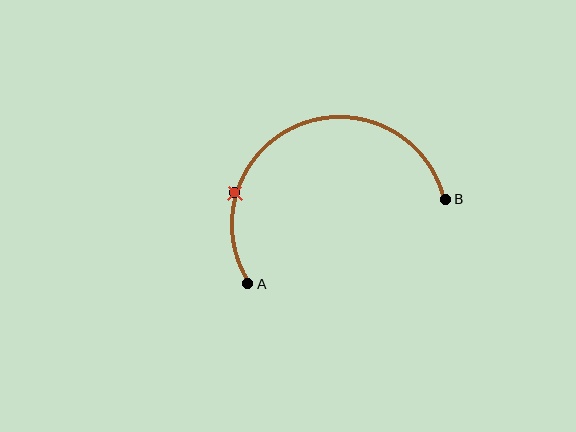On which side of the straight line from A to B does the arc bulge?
The arc bulges above the straight line connecting A and B.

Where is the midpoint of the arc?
The arc midpoint is the point on the curve farthest from the straight line joining A and B. It sits above that line.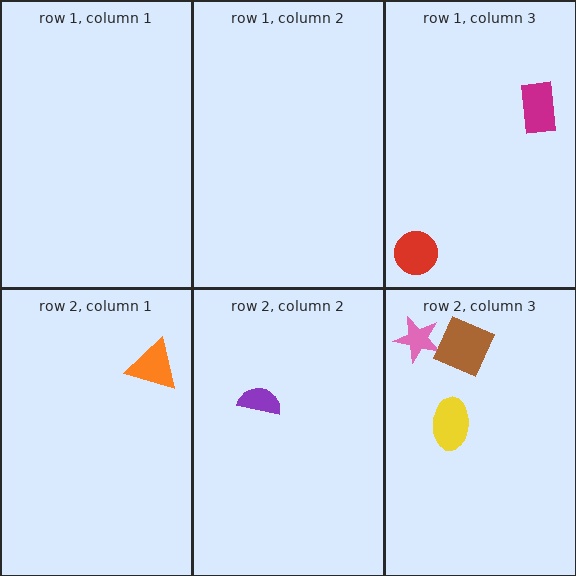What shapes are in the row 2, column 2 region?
The purple semicircle.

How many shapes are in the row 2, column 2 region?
1.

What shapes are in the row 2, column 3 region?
The pink star, the yellow ellipse, the brown diamond.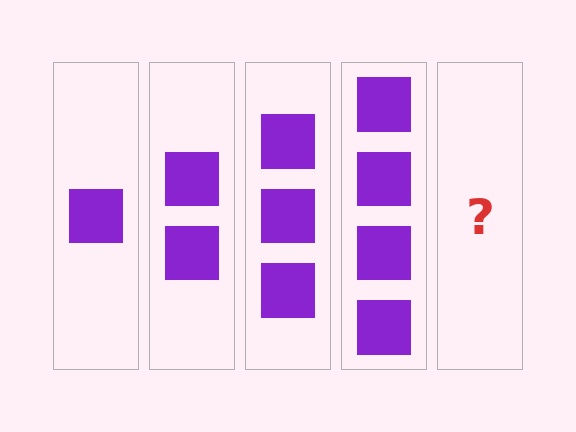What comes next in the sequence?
The next element should be 5 squares.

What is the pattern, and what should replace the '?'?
The pattern is that each step adds one more square. The '?' should be 5 squares.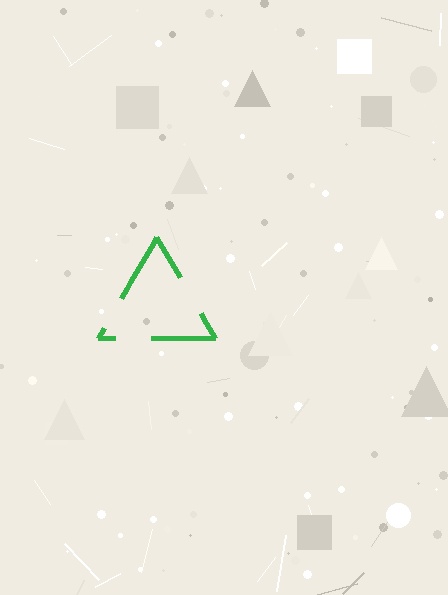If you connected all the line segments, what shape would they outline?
They would outline a triangle.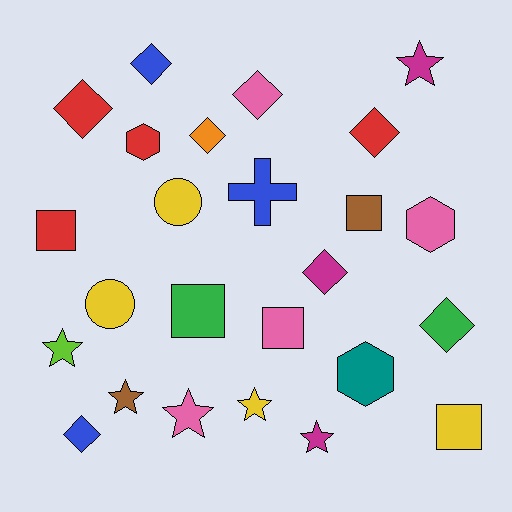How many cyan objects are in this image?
There are no cyan objects.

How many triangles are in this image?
There are no triangles.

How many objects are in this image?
There are 25 objects.